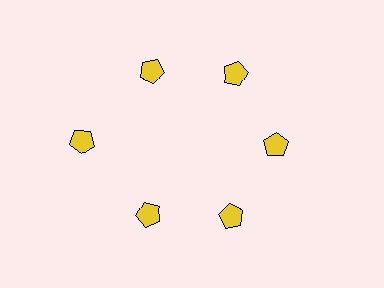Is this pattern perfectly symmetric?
No. The 6 yellow pentagons are arranged in a ring, but one element near the 9 o'clock position is pushed outward from the center, breaking the 6-fold rotational symmetry.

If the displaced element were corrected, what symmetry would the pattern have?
It would have 6-fold rotational symmetry — the pattern would map onto itself every 60 degrees.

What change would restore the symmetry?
The symmetry would be restored by moving it inward, back onto the ring so that all 6 pentagons sit at equal angles and equal distance from the center.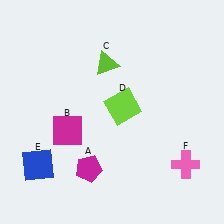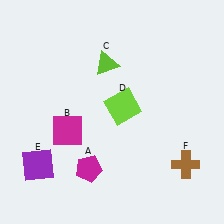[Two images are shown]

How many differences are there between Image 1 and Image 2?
There are 2 differences between the two images.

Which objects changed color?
E changed from blue to purple. F changed from pink to brown.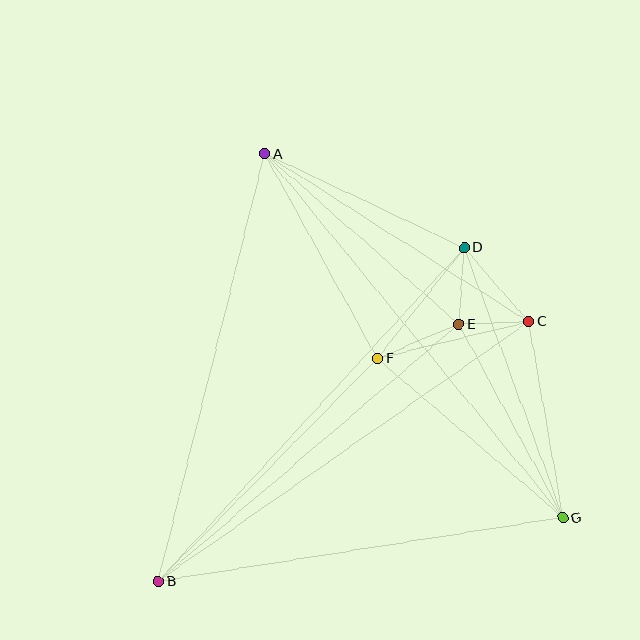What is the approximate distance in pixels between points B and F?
The distance between B and F is approximately 312 pixels.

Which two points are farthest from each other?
Points A and G are farthest from each other.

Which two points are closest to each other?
Points C and E are closest to each other.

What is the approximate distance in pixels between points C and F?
The distance between C and F is approximately 156 pixels.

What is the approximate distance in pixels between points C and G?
The distance between C and G is approximately 199 pixels.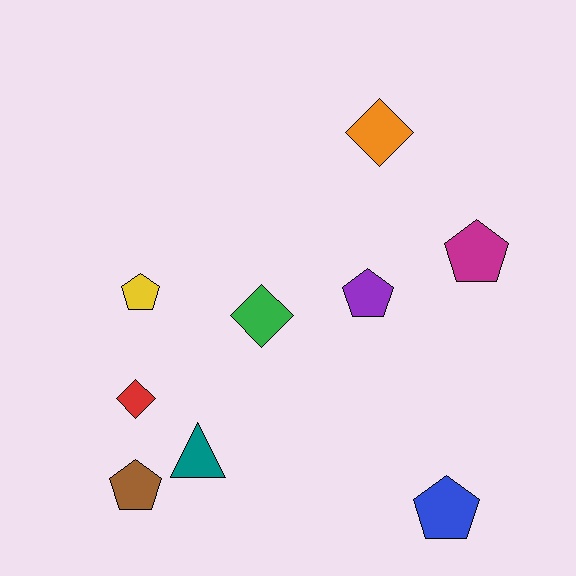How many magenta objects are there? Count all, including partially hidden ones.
There is 1 magenta object.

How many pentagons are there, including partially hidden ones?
There are 5 pentagons.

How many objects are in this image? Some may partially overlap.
There are 9 objects.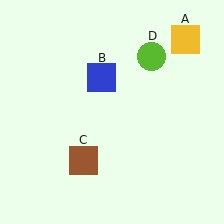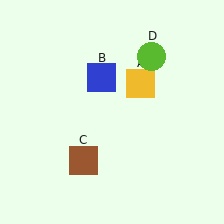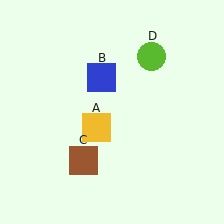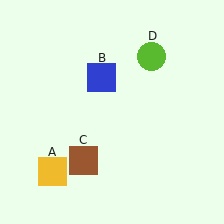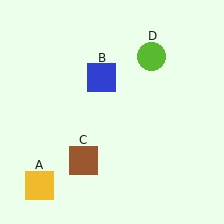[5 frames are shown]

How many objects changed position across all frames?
1 object changed position: yellow square (object A).